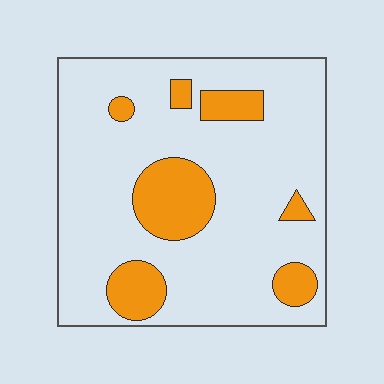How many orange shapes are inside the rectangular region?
7.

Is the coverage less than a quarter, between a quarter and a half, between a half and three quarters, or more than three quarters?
Less than a quarter.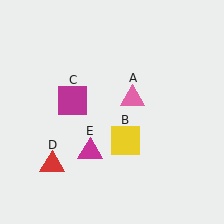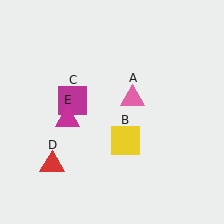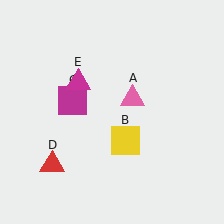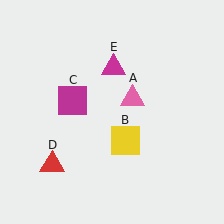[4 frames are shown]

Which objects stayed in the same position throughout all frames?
Pink triangle (object A) and yellow square (object B) and magenta square (object C) and red triangle (object D) remained stationary.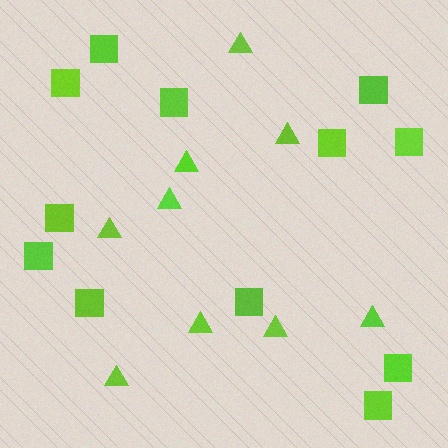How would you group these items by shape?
There are 2 groups: one group of triangles (9) and one group of squares (12).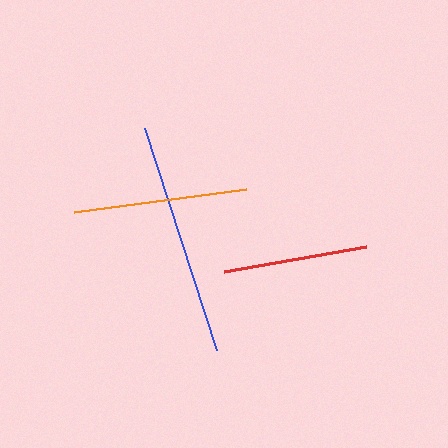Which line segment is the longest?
The blue line is the longest at approximately 234 pixels.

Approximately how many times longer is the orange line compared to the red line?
The orange line is approximately 1.2 times the length of the red line.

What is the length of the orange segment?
The orange segment is approximately 173 pixels long.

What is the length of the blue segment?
The blue segment is approximately 234 pixels long.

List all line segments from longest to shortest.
From longest to shortest: blue, orange, red.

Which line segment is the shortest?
The red line is the shortest at approximately 145 pixels.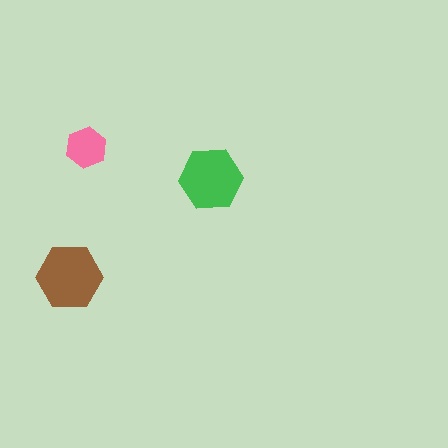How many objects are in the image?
There are 3 objects in the image.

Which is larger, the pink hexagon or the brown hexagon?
The brown one.